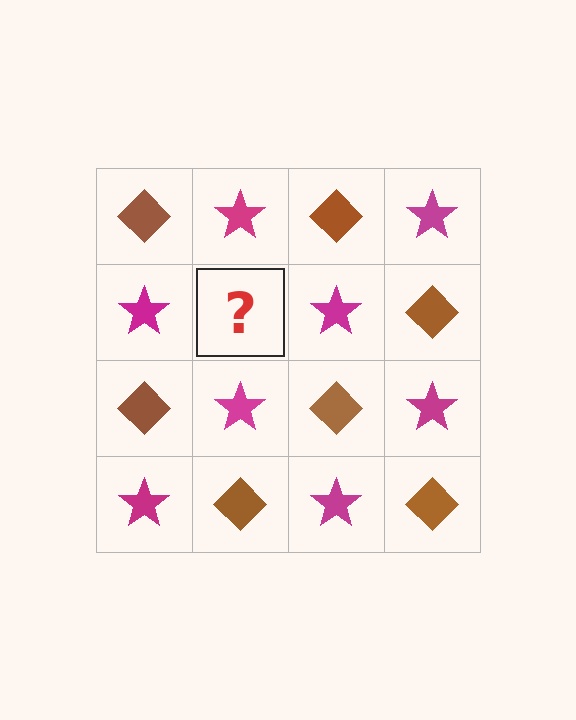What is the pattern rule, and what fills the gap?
The rule is that it alternates brown diamond and magenta star in a checkerboard pattern. The gap should be filled with a brown diamond.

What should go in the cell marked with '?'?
The missing cell should contain a brown diamond.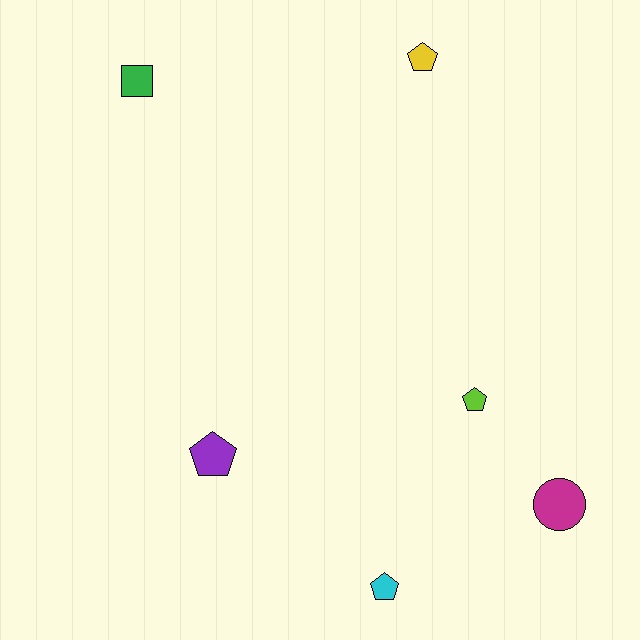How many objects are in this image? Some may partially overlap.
There are 6 objects.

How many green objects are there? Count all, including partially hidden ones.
There is 1 green object.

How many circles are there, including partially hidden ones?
There is 1 circle.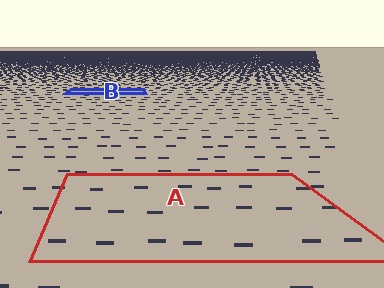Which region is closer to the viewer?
Region A is closer. The texture elements there are larger and more spread out.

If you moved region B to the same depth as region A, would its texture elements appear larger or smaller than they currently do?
They would appear larger. At a closer depth, the same texture elements are projected at a bigger on-screen size.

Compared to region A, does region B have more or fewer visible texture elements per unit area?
Region B has more texture elements per unit area — they are packed more densely because it is farther away.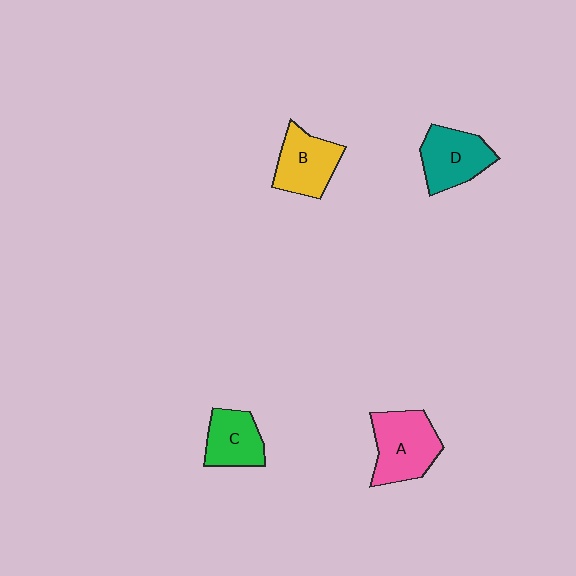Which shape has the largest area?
Shape A (pink).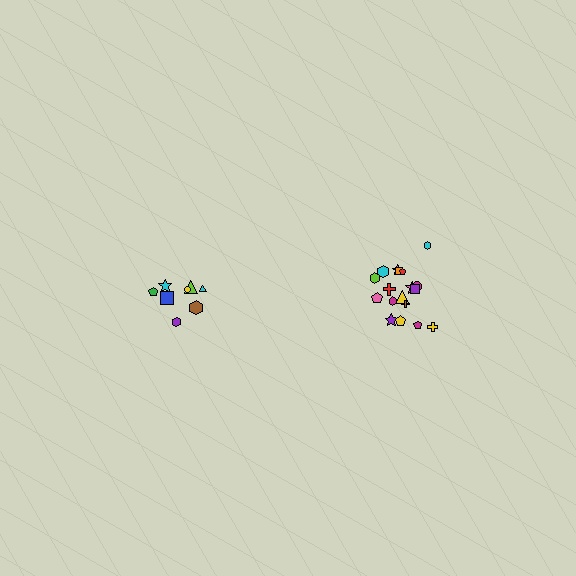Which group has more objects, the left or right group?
The right group.